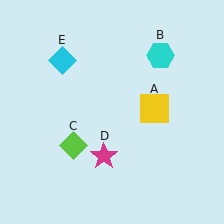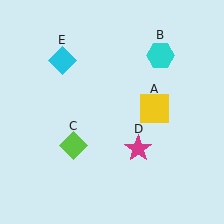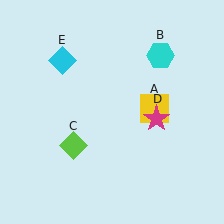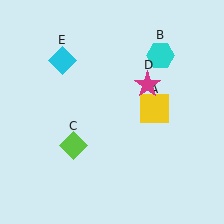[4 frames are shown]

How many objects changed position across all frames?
1 object changed position: magenta star (object D).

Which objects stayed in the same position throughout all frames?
Yellow square (object A) and cyan hexagon (object B) and lime diamond (object C) and cyan diamond (object E) remained stationary.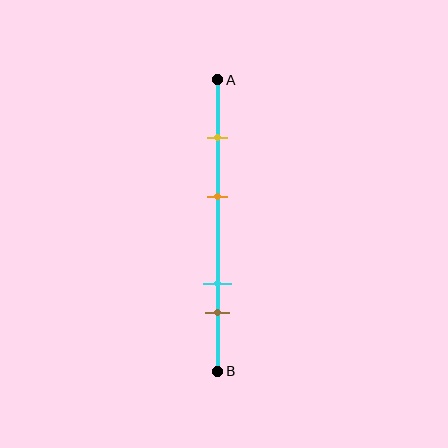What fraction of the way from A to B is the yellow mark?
The yellow mark is approximately 20% (0.2) of the way from A to B.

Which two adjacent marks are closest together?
The cyan and brown marks are the closest adjacent pair.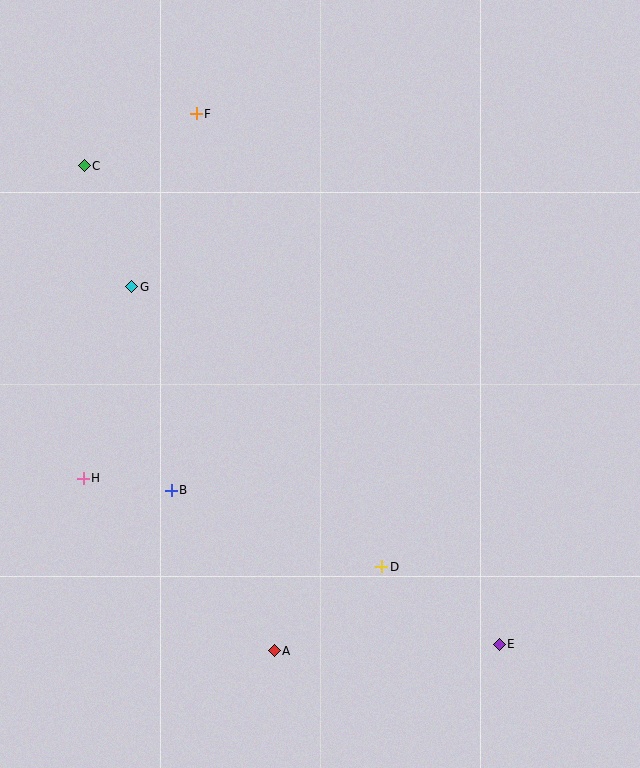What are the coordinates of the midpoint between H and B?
The midpoint between H and B is at (127, 484).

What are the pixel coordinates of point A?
Point A is at (274, 651).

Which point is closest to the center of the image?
Point B at (171, 491) is closest to the center.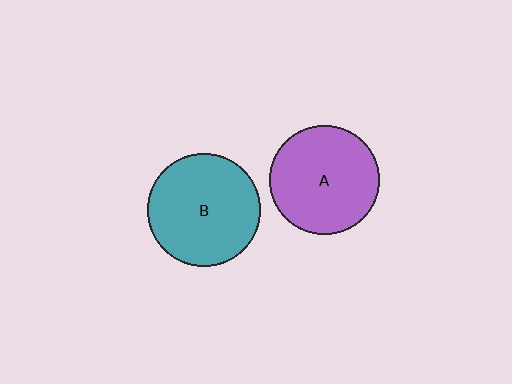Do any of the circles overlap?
No, none of the circles overlap.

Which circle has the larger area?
Circle B (teal).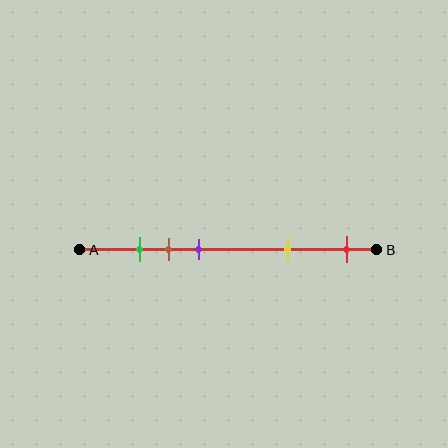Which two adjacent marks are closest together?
The green and brown marks are the closest adjacent pair.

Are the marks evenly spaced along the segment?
No, the marks are not evenly spaced.